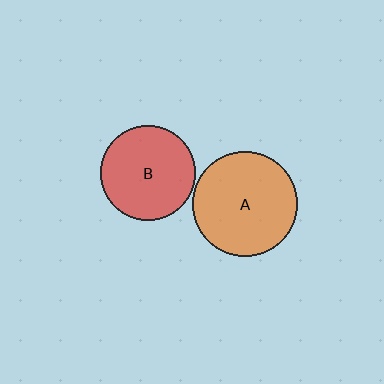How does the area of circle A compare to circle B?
Approximately 1.2 times.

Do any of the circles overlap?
No, none of the circles overlap.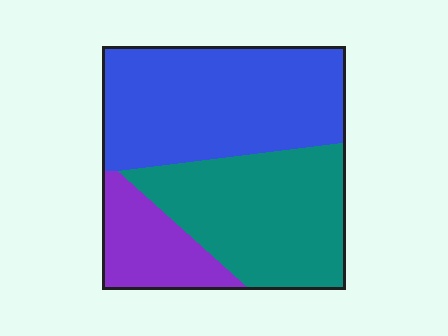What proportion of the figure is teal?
Teal covers 38% of the figure.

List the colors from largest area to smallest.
From largest to smallest: blue, teal, purple.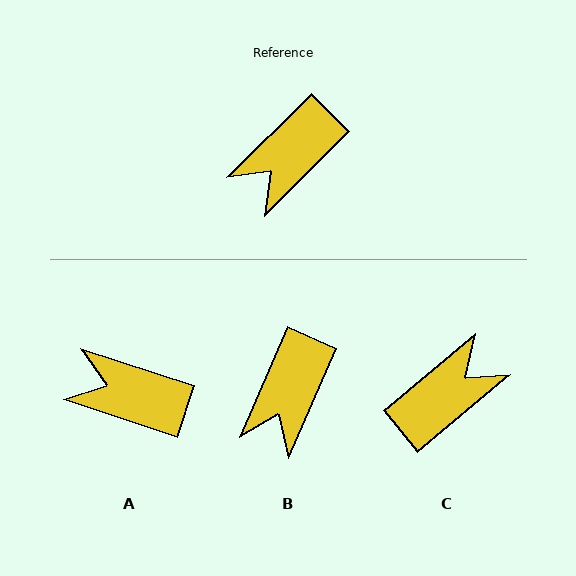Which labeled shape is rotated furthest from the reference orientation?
C, about 175 degrees away.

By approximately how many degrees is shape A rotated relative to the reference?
Approximately 63 degrees clockwise.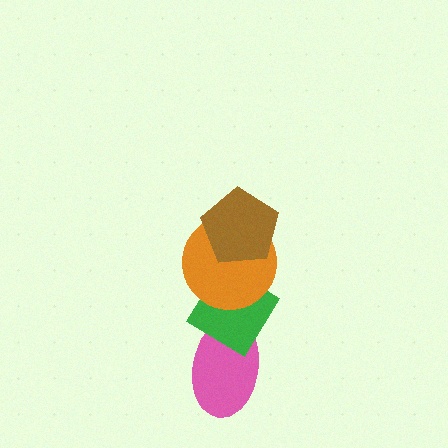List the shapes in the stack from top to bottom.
From top to bottom: the brown pentagon, the orange circle, the green diamond, the pink ellipse.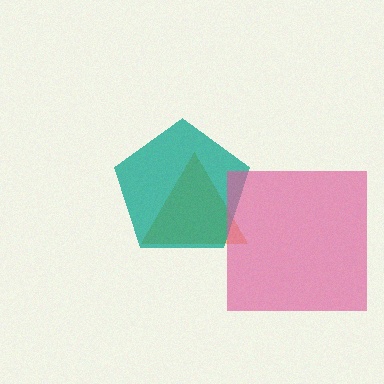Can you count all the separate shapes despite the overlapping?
Yes, there are 3 separate shapes.